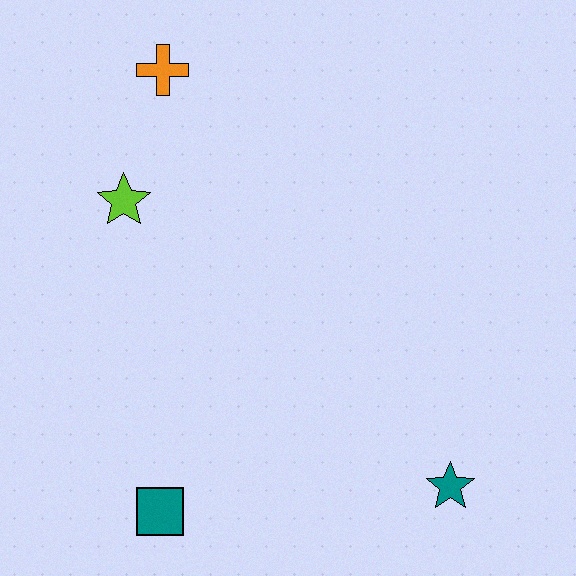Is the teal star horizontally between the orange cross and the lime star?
No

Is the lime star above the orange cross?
No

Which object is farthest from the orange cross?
The teal star is farthest from the orange cross.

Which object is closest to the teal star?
The teal square is closest to the teal star.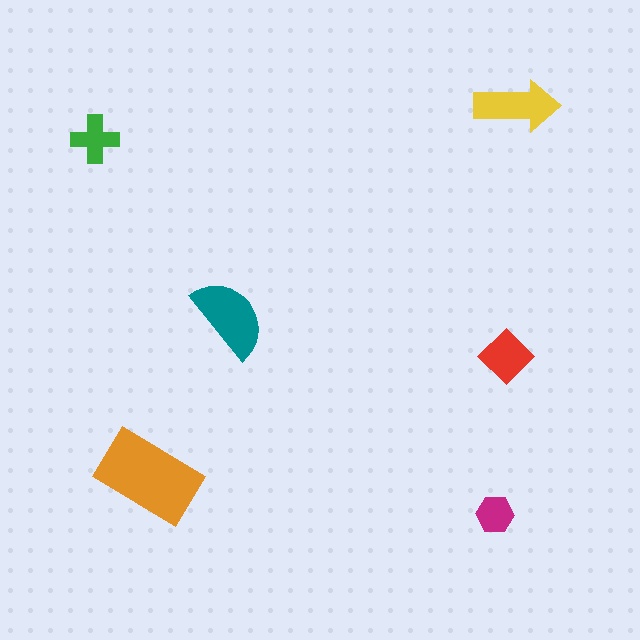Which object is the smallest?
The magenta hexagon.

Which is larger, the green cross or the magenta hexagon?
The green cross.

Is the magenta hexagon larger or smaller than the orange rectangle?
Smaller.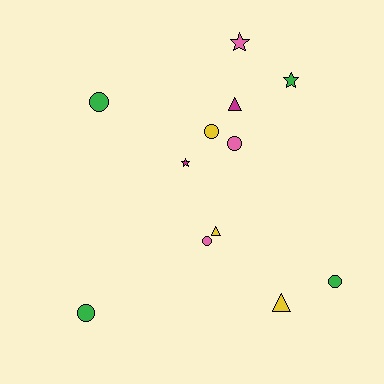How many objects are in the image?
There are 12 objects.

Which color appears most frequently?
Green, with 4 objects.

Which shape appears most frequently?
Circle, with 6 objects.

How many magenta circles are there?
There are no magenta circles.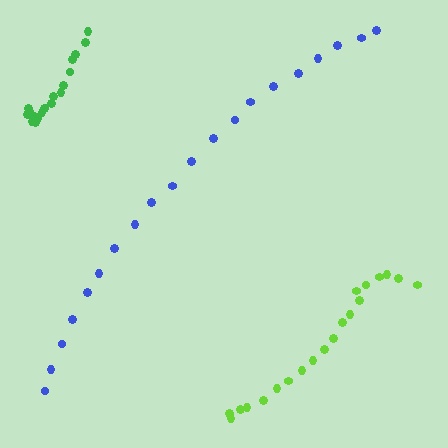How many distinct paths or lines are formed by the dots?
There are 3 distinct paths.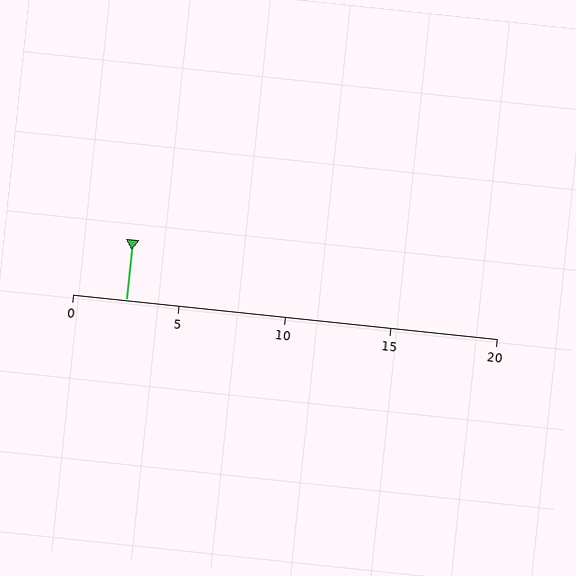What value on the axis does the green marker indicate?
The marker indicates approximately 2.5.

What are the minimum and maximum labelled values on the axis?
The axis runs from 0 to 20.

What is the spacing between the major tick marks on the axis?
The major ticks are spaced 5 apart.